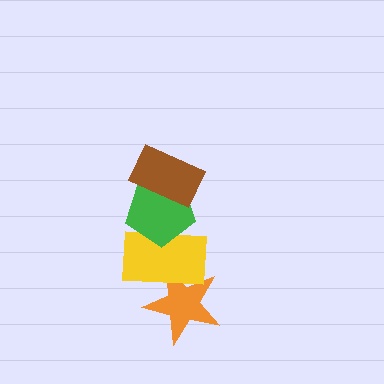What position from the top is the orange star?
The orange star is 4th from the top.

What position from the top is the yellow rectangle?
The yellow rectangle is 3rd from the top.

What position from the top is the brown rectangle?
The brown rectangle is 1st from the top.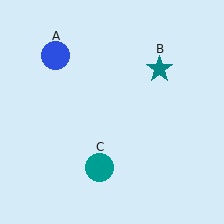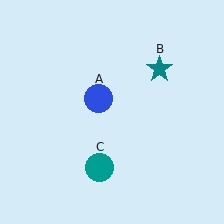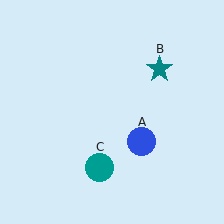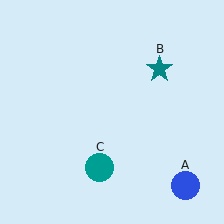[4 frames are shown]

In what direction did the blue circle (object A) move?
The blue circle (object A) moved down and to the right.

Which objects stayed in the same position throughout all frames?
Teal star (object B) and teal circle (object C) remained stationary.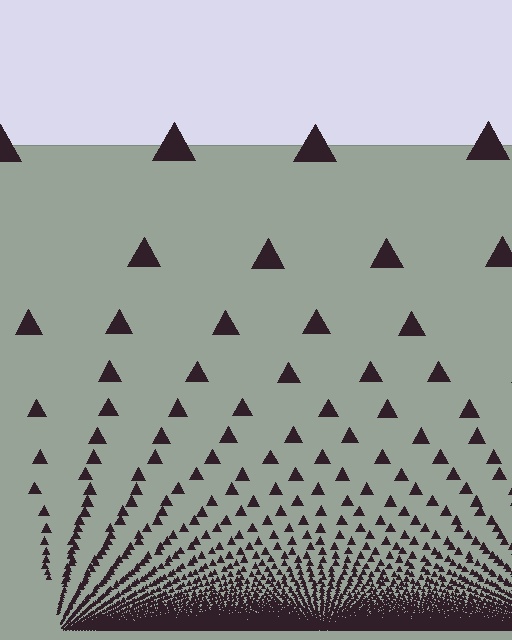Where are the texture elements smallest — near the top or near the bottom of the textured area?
Near the bottom.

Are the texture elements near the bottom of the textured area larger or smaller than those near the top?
Smaller. The gradient is inverted — elements near the bottom are smaller and denser.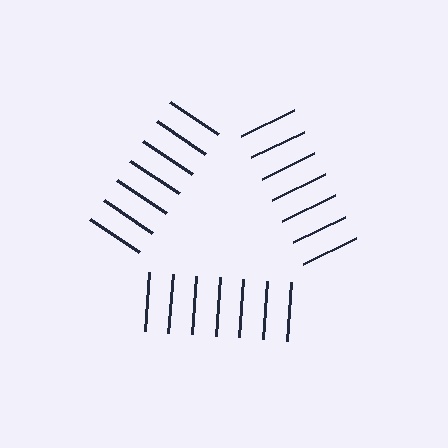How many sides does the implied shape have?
3 sides — the line-ends trace a triangle.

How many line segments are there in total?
21 — 7 along each of the 3 edges.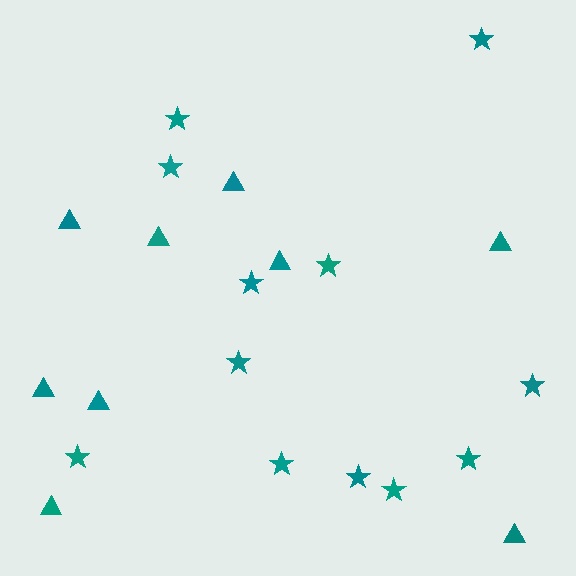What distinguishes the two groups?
There are 2 groups: one group of triangles (9) and one group of stars (12).